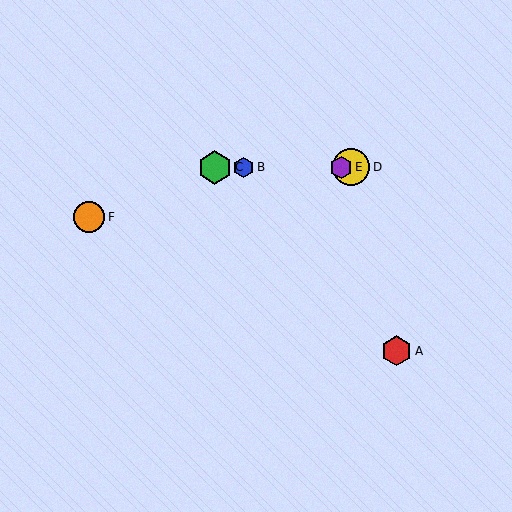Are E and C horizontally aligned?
Yes, both are at y≈167.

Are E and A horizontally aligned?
No, E is at y≈167 and A is at y≈351.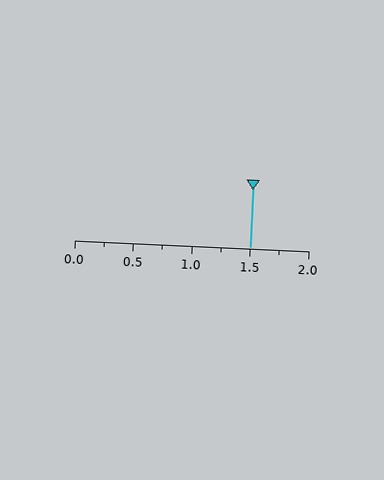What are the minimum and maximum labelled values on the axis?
The axis runs from 0.0 to 2.0.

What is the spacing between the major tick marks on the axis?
The major ticks are spaced 0.5 apart.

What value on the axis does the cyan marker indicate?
The marker indicates approximately 1.5.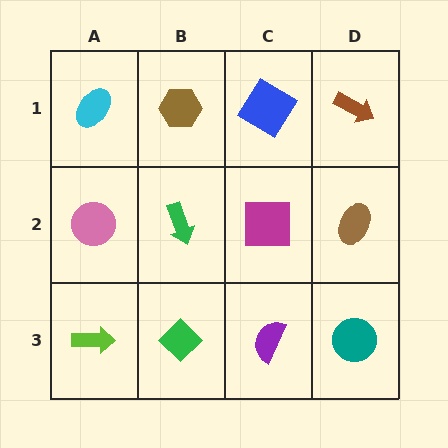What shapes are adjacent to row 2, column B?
A brown hexagon (row 1, column B), a green diamond (row 3, column B), a pink circle (row 2, column A), a magenta square (row 2, column C).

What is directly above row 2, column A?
A cyan ellipse.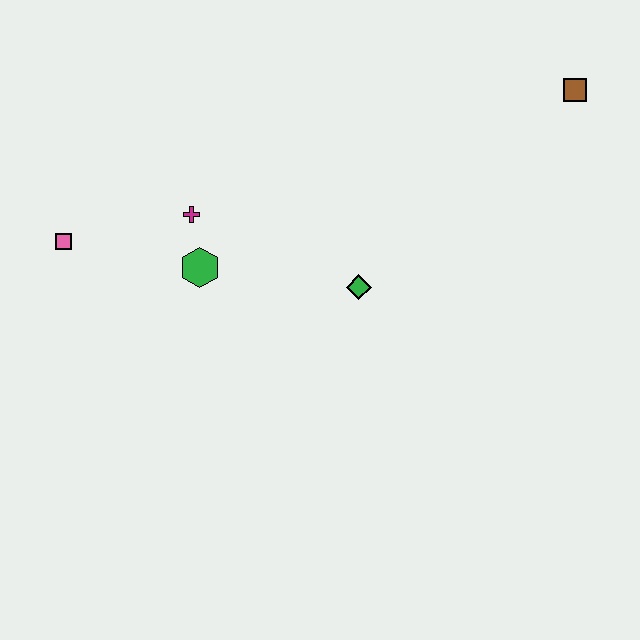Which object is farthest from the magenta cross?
The brown square is farthest from the magenta cross.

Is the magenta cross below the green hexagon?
No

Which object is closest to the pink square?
The magenta cross is closest to the pink square.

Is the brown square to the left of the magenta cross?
No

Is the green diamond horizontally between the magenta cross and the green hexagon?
No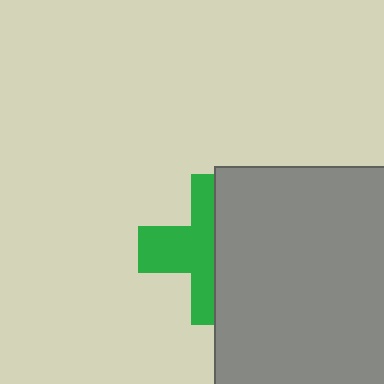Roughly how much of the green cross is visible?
About half of it is visible (roughly 49%).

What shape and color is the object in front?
The object in front is a gray square.